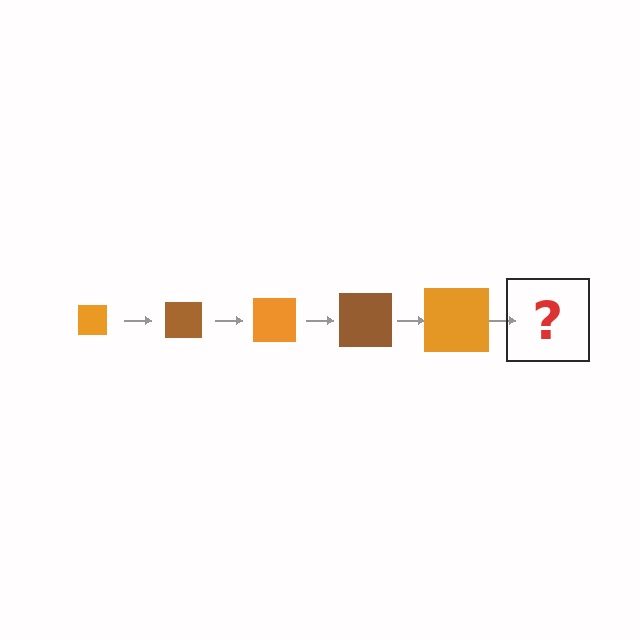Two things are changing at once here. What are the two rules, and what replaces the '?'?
The two rules are that the square grows larger each step and the color cycles through orange and brown. The '?' should be a brown square, larger than the previous one.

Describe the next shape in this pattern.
It should be a brown square, larger than the previous one.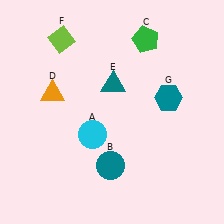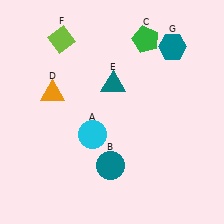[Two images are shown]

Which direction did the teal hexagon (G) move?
The teal hexagon (G) moved up.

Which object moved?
The teal hexagon (G) moved up.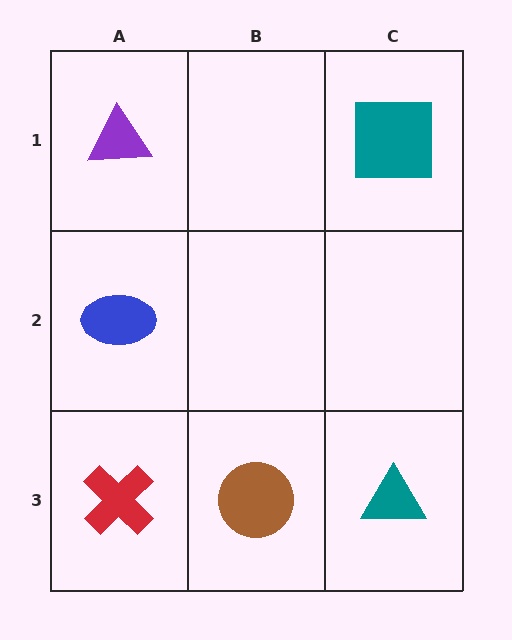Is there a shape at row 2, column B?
No, that cell is empty.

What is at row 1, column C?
A teal square.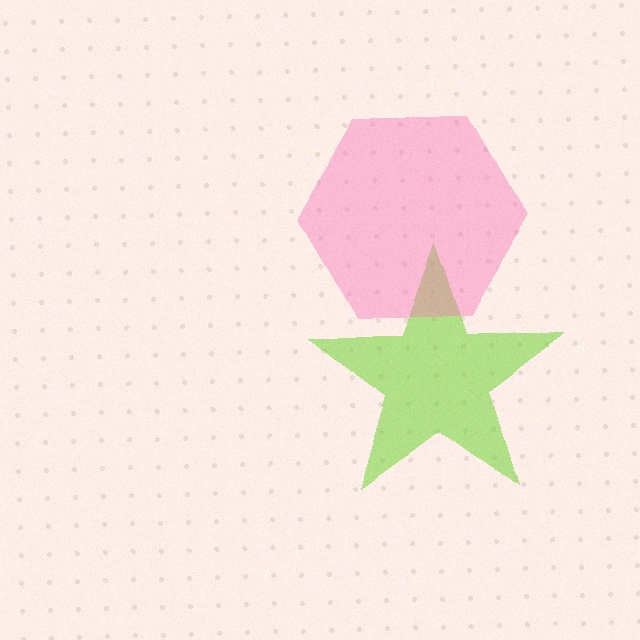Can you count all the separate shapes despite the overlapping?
Yes, there are 2 separate shapes.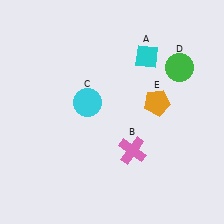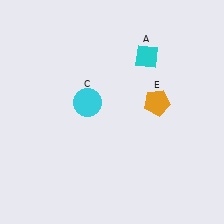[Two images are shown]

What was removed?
The green circle (D), the pink cross (B) were removed in Image 2.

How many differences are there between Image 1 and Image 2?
There are 2 differences between the two images.